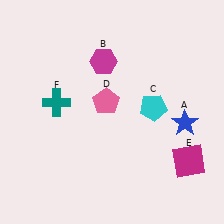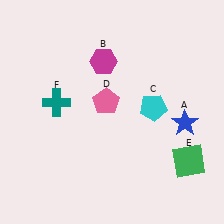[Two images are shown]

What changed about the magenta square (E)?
In Image 1, E is magenta. In Image 2, it changed to green.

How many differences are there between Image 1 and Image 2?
There is 1 difference between the two images.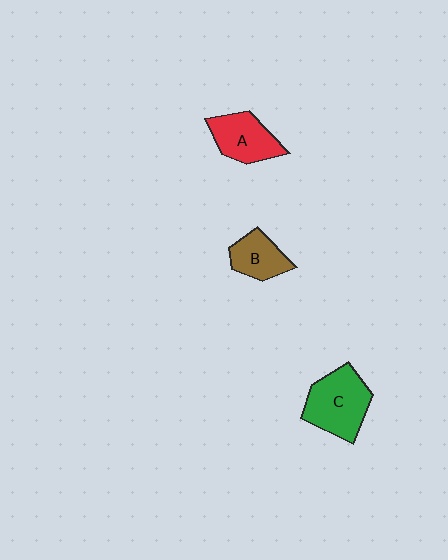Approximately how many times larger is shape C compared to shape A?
Approximately 1.3 times.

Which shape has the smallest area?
Shape B (brown).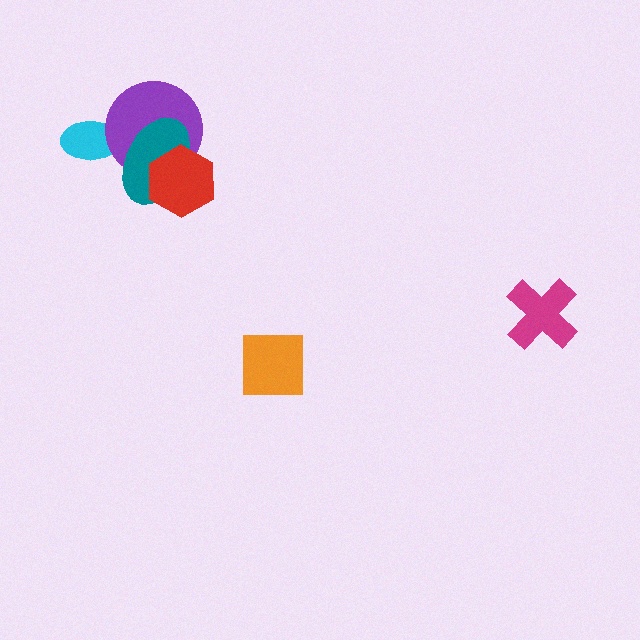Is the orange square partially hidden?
No, no other shape covers it.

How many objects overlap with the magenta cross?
0 objects overlap with the magenta cross.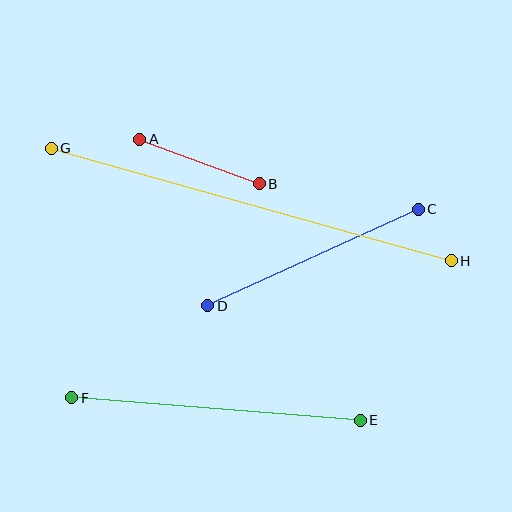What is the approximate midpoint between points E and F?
The midpoint is at approximately (216, 409) pixels.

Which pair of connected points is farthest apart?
Points G and H are farthest apart.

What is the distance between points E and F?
The distance is approximately 290 pixels.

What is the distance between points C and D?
The distance is approximately 231 pixels.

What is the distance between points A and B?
The distance is approximately 128 pixels.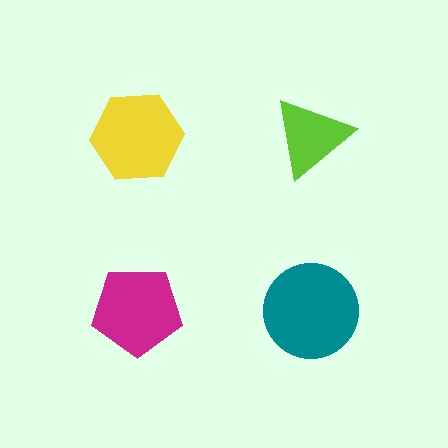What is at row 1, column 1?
A yellow hexagon.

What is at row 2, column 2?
A teal circle.